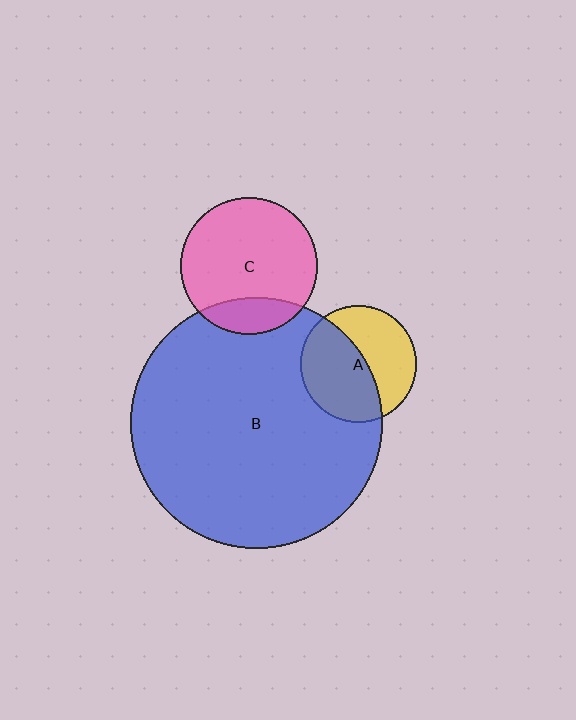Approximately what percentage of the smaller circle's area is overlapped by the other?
Approximately 55%.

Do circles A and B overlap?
Yes.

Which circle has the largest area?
Circle B (blue).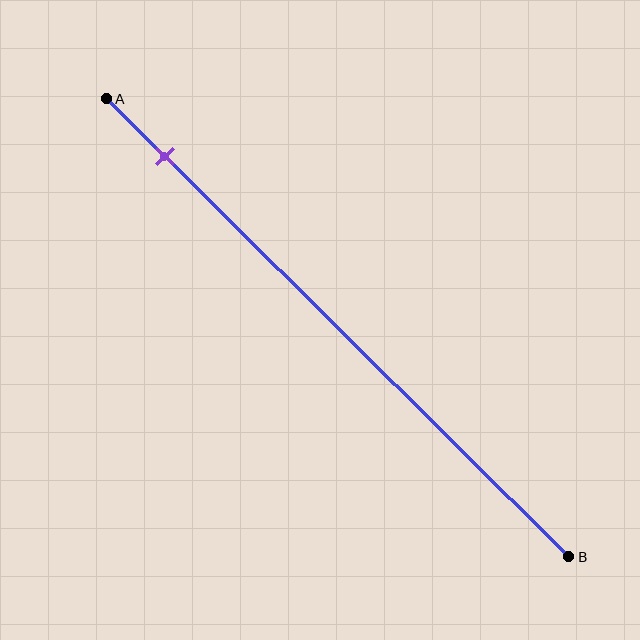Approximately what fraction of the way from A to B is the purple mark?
The purple mark is approximately 15% of the way from A to B.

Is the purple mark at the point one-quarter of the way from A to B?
No, the mark is at about 15% from A, not at the 25% one-quarter point.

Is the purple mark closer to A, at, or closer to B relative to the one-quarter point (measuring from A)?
The purple mark is closer to point A than the one-quarter point of segment AB.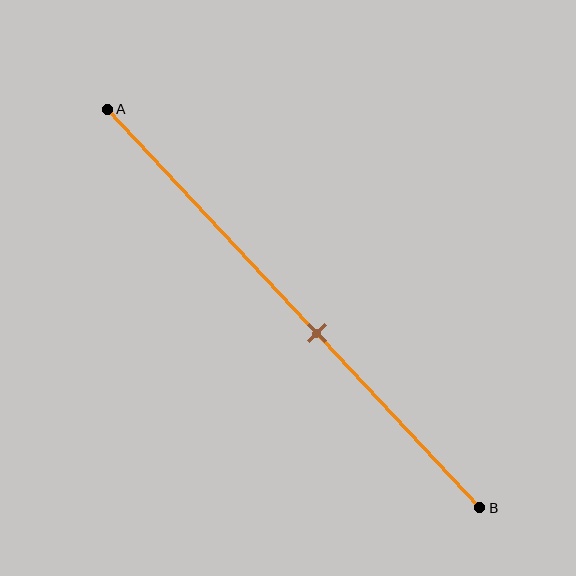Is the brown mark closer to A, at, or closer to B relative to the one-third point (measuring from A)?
The brown mark is closer to point B than the one-third point of segment AB.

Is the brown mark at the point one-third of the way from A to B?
No, the mark is at about 55% from A, not at the 33% one-third point.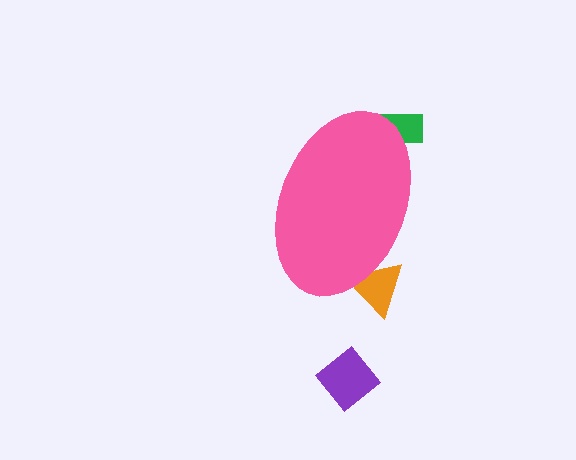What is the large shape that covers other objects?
A pink ellipse.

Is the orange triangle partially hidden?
Yes, the orange triangle is partially hidden behind the pink ellipse.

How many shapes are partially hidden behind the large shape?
2 shapes are partially hidden.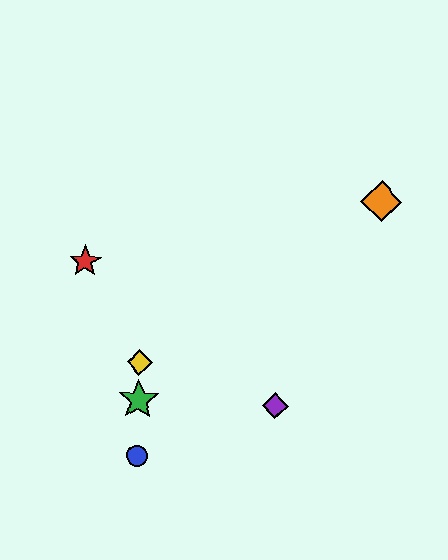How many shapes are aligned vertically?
3 shapes (the blue circle, the green star, the yellow diamond) are aligned vertically.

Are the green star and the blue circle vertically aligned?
Yes, both are at x≈139.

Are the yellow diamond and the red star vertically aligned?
No, the yellow diamond is at x≈140 and the red star is at x≈85.